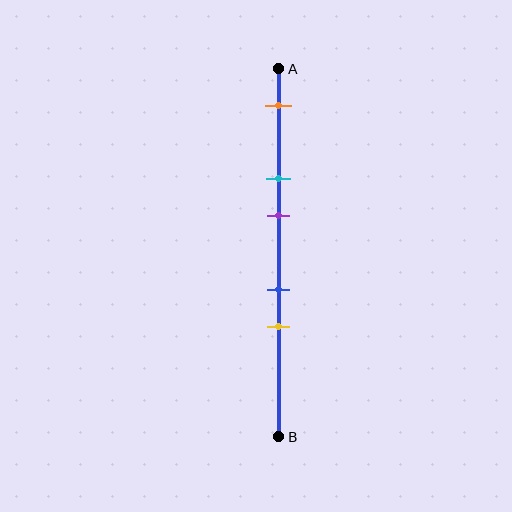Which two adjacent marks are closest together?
The blue and yellow marks are the closest adjacent pair.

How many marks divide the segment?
There are 5 marks dividing the segment.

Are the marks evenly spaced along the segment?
No, the marks are not evenly spaced.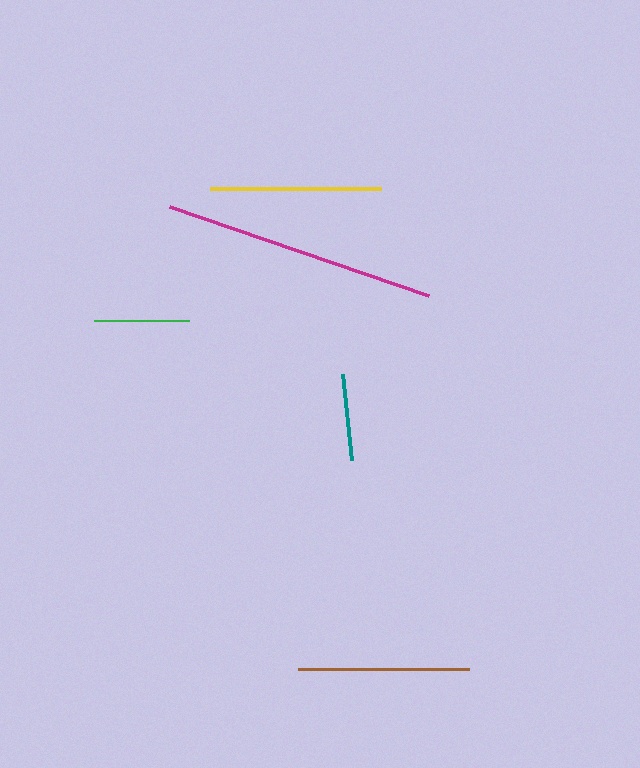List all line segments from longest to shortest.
From longest to shortest: magenta, yellow, brown, green, teal.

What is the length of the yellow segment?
The yellow segment is approximately 171 pixels long.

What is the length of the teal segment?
The teal segment is approximately 87 pixels long.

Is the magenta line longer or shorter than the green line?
The magenta line is longer than the green line.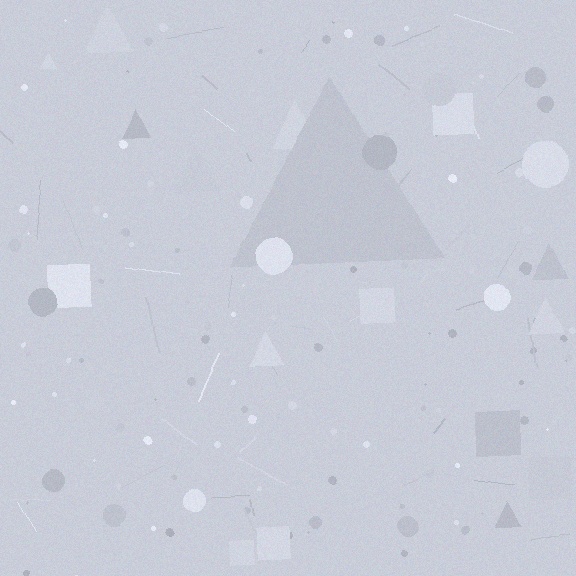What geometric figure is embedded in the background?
A triangle is embedded in the background.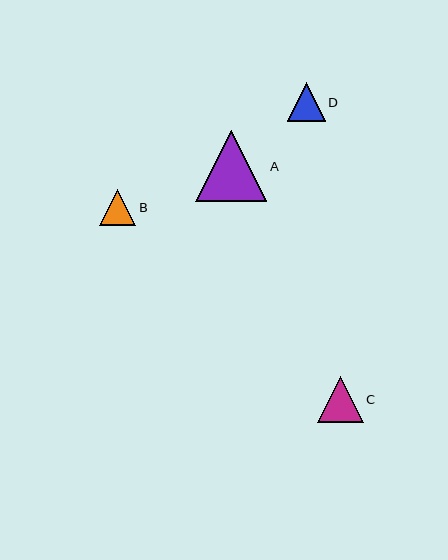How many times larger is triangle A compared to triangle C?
Triangle A is approximately 1.6 times the size of triangle C.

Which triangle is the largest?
Triangle A is the largest with a size of approximately 71 pixels.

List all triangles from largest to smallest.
From largest to smallest: A, C, D, B.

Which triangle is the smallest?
Triangle B is the smallest with a size of approximately 37 pixels.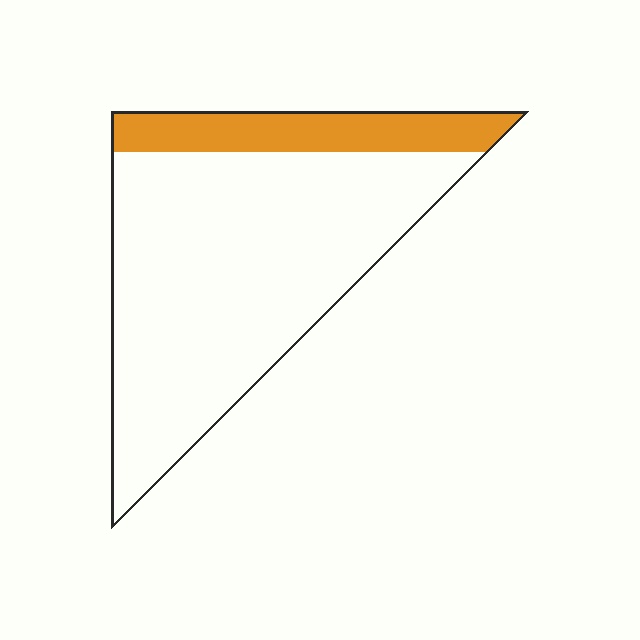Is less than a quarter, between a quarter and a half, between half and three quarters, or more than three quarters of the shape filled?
Less than a quarter.